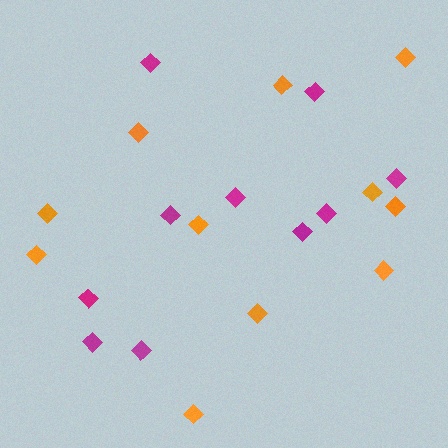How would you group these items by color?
There are 2 groups: one group of magenta diamonds (10) and one group of orange diamonds (11).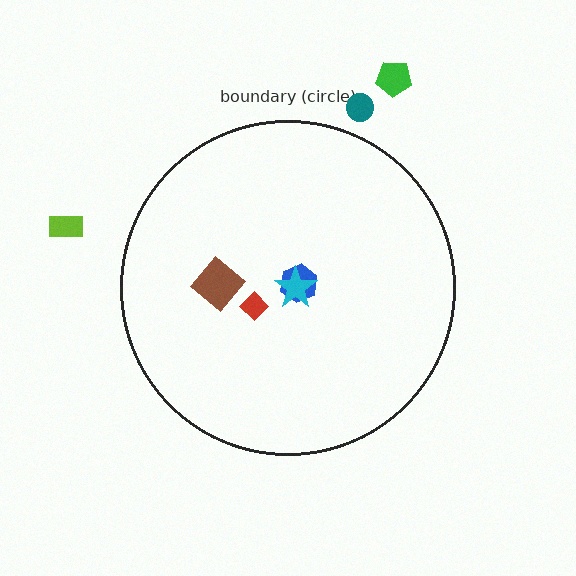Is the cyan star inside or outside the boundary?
Inside.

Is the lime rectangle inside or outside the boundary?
Outside.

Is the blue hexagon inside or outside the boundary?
Inside.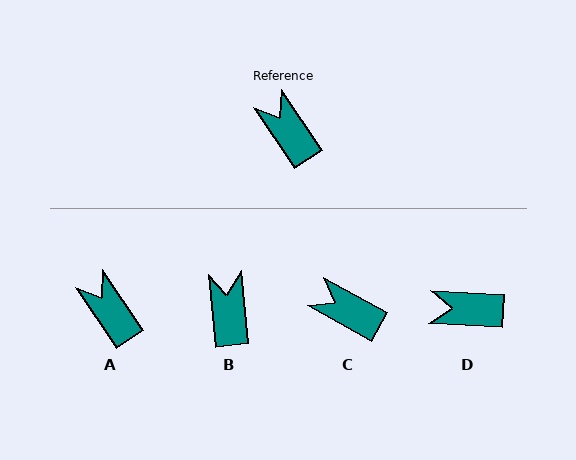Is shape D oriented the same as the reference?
No, it is off by about 53 degrees.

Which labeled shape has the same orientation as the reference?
A.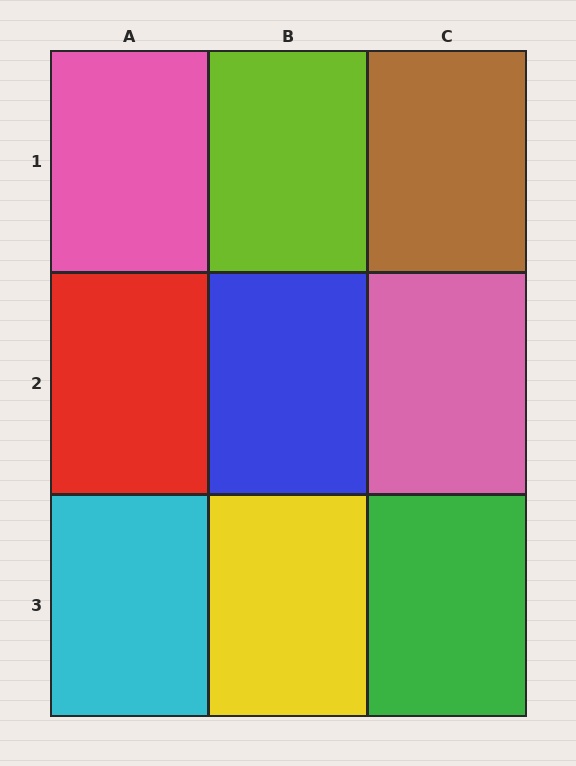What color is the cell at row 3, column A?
Cyan.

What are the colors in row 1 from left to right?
Pink, lime, brown.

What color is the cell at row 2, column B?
Blue.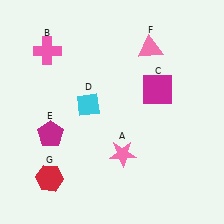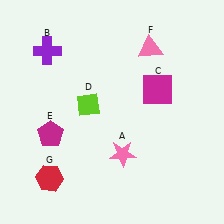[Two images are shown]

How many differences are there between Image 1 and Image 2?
There are 2 differences between the two images.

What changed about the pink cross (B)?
In Image 1, B is pink. In Image 2, it changed to purple.